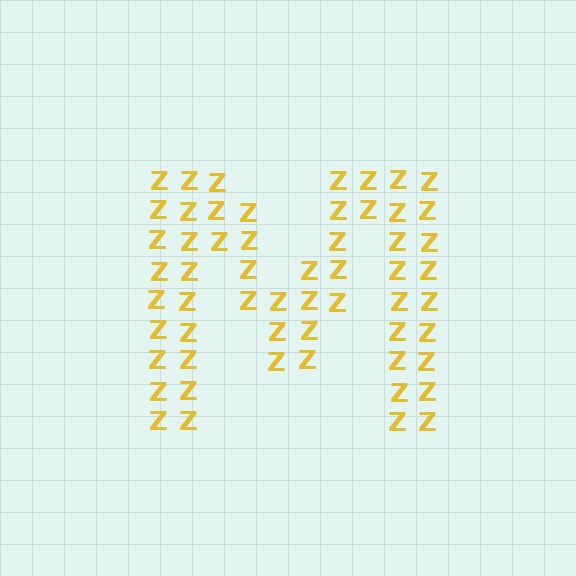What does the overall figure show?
The overall figure shows the letter M.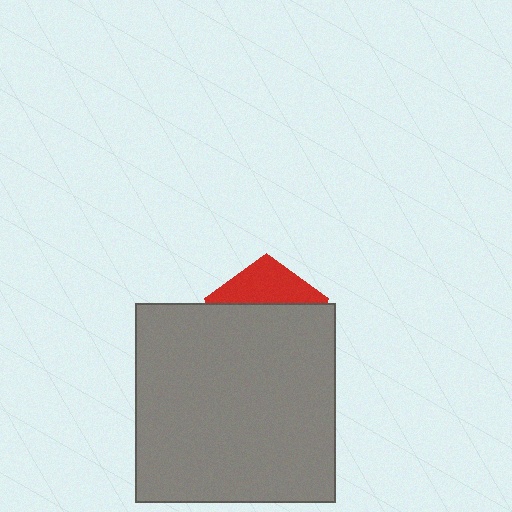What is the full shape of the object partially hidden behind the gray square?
The partially hidden object is a red pentagon.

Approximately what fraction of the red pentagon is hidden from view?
Roughly 66% of the red pentagon is hidden behind the gray square.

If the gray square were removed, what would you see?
You would see the complete red pentagon.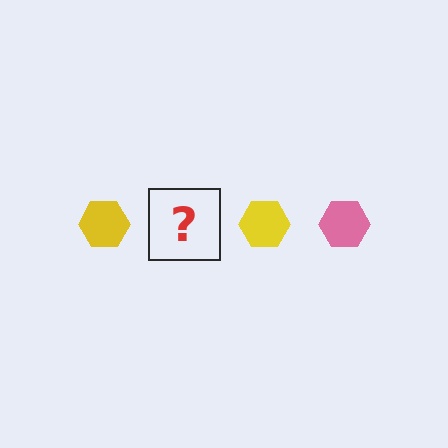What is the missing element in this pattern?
The missing element is a pink hexagon.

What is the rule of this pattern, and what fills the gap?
The rule is that the pattern cycles through yellow, pink hexagons. The gap should be filled with a pink hexagon.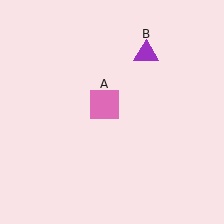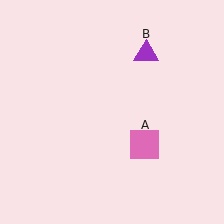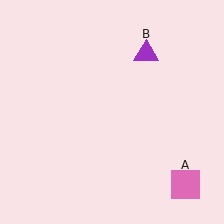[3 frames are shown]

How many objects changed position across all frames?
1 object changed position: pink square (object A).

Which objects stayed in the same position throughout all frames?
Purple triangle (object B) remained stationary.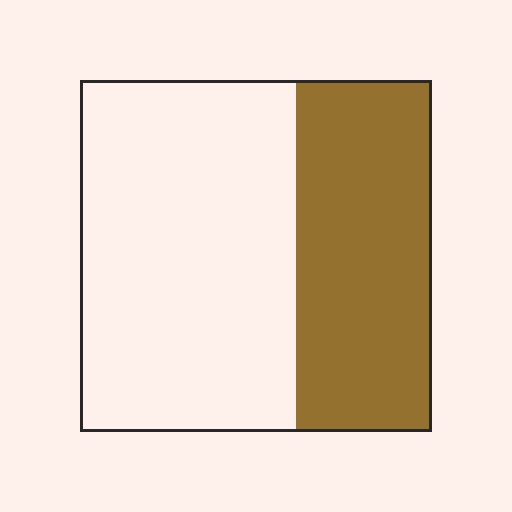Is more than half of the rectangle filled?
No.